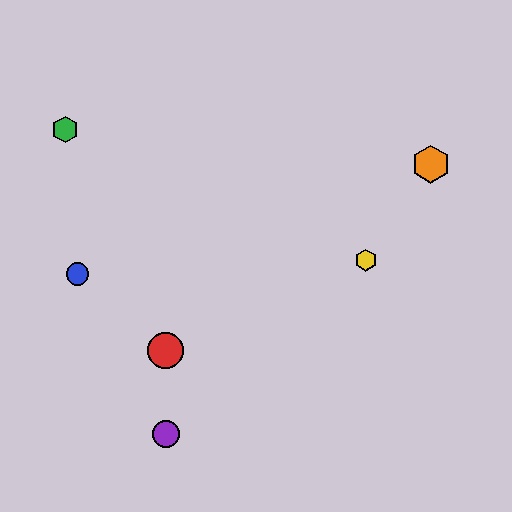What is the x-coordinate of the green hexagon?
The green hexagon is at x≈65.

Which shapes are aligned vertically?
The red circle, the purple circle are aligned vertically.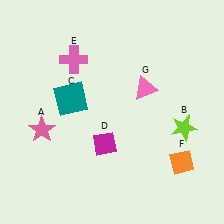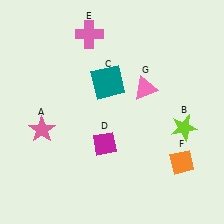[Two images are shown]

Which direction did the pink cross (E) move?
The pink cross (E) moved up.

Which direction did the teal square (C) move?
The teal square (C) moved right.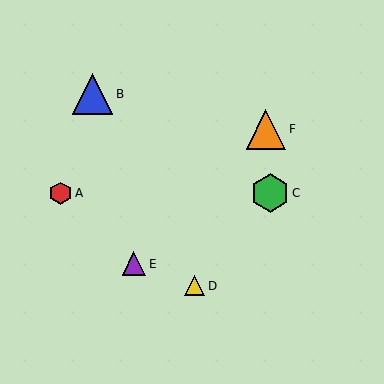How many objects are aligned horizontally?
2 objects (A, C) are aligned horizontally.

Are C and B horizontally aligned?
No, C is at y≈193 and B is at y≈94.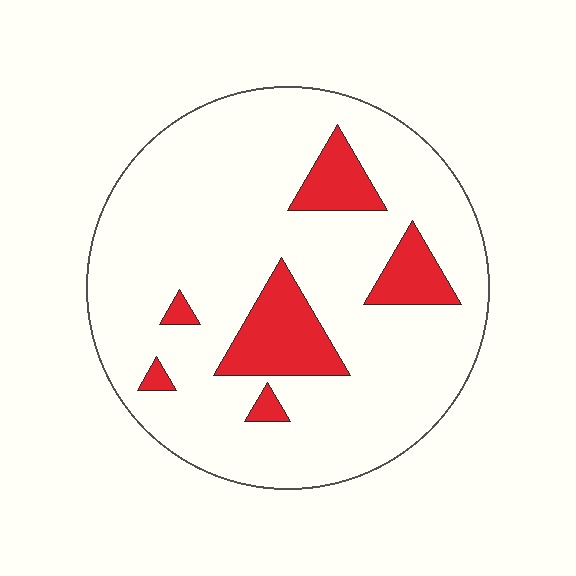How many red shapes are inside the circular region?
6.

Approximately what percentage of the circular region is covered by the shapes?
Approximately 15%.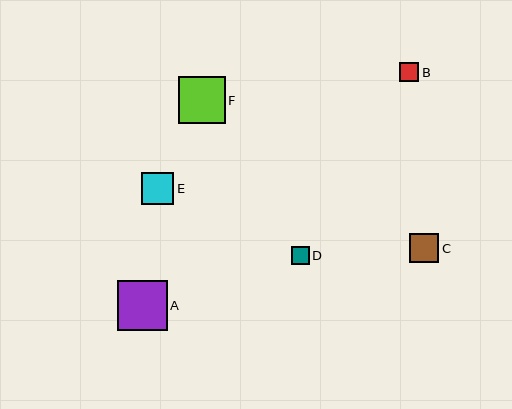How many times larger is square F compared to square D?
Square F is approximately 2.7 times the size of square D.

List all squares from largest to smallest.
From largest to smallest: A, F, E, C, B, D.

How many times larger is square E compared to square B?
Square E is approximately 1.7 times the size of square B.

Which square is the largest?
Square A is the largest with a size of approximately 50 pixels.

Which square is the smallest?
Square D is the smallest with a size of approximately 18 pixels.